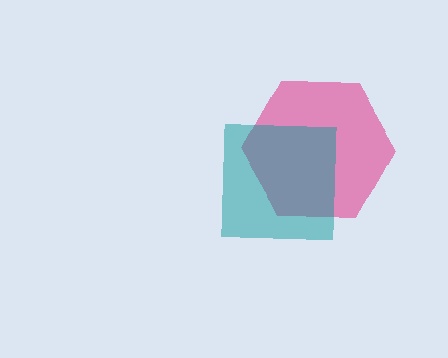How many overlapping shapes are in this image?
There are 2 overlapping shapes in the image.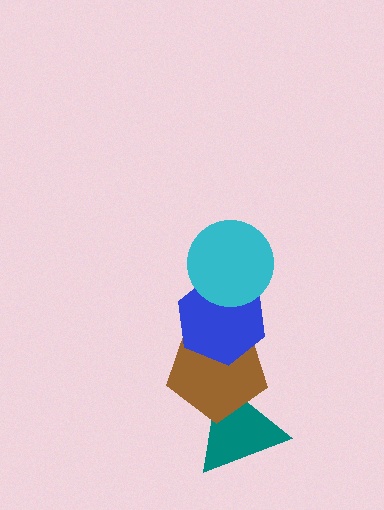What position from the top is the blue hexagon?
The blue hexagon is 2nd from the top.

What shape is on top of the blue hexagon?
The cyan circle is on top of the blue hexagon.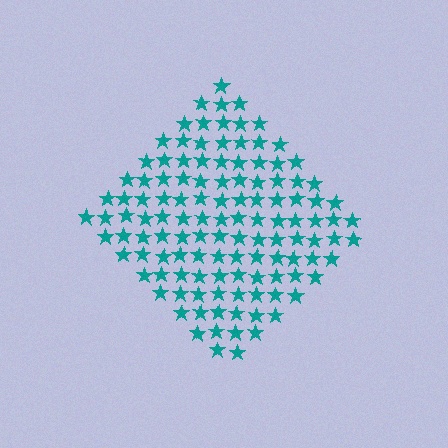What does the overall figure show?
The overall figure shows a diamond.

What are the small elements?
The small elements are stars.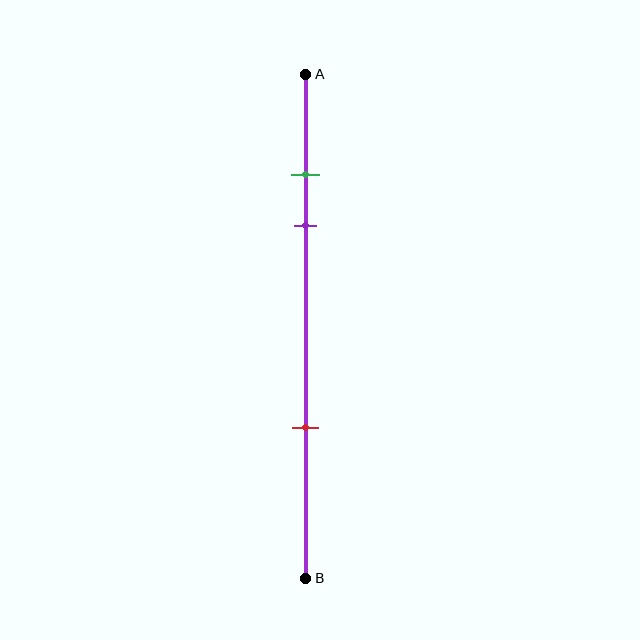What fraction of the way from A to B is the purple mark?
The purple mark is approximately 30% (0.3) of the way from A to B.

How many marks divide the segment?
There are 3 marks dividing the segment.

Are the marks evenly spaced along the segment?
No, the marks are not evenly spaced.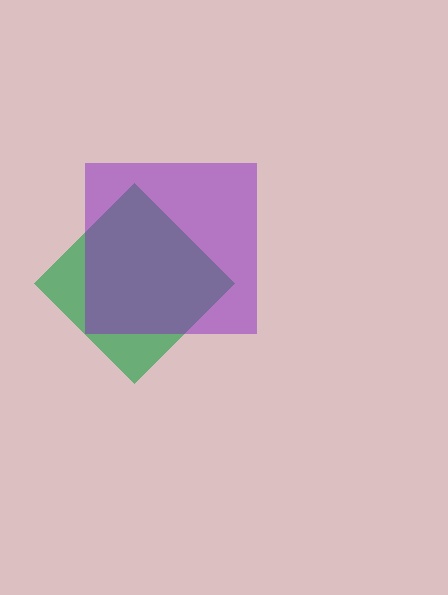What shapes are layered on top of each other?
The layered shapes are: a green diamond, a purple square.